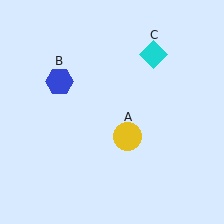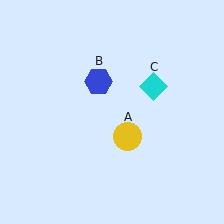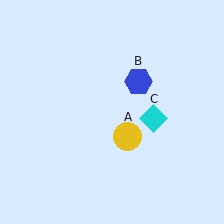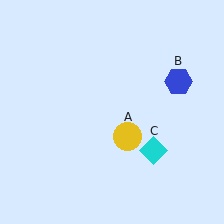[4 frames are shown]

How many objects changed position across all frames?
2 objects changed position: blue hexagon (object B), cyan diamond (object C).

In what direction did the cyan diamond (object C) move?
The cyan diamond (object C) moved down.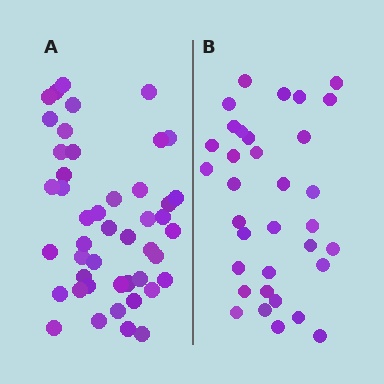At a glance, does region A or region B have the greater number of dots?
Region A (the left region) has more dots.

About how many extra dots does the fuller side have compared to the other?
Region A has roughly 12 or so more dots than region B.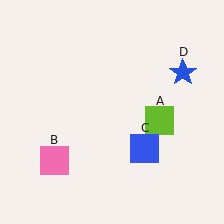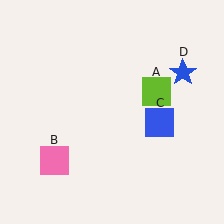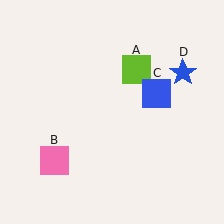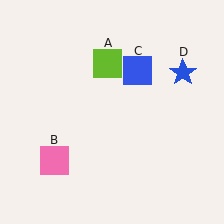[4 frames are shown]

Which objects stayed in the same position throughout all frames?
Pink square (object B) and blue star (object D) remained stationary.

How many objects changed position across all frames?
2 objects changed position: lime square (object A), blue square (object C).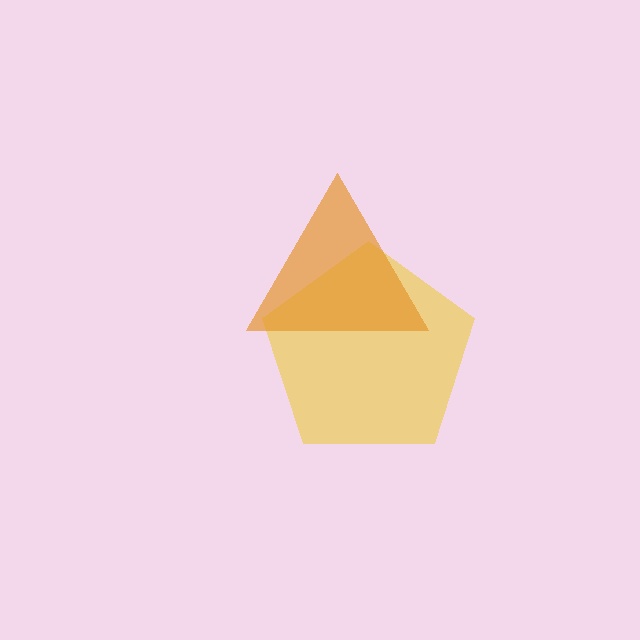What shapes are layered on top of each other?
The layered shapes are: a yellow pentagon, an orange triangle.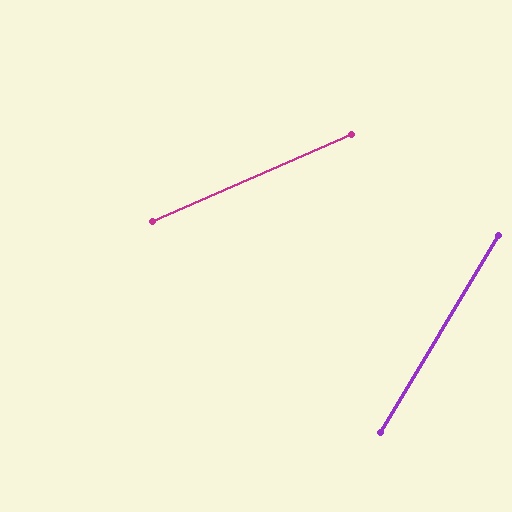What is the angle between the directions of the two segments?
Approximately 36 degrees.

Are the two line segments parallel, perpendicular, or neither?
Neither parallel nor perpendicular — they differ by about 36°.